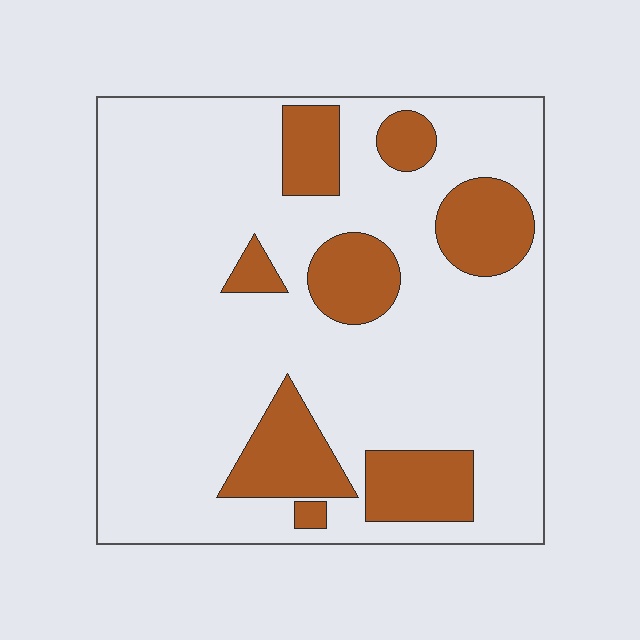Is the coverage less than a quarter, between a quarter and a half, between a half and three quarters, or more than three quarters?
Less than a quarter.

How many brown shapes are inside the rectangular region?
8.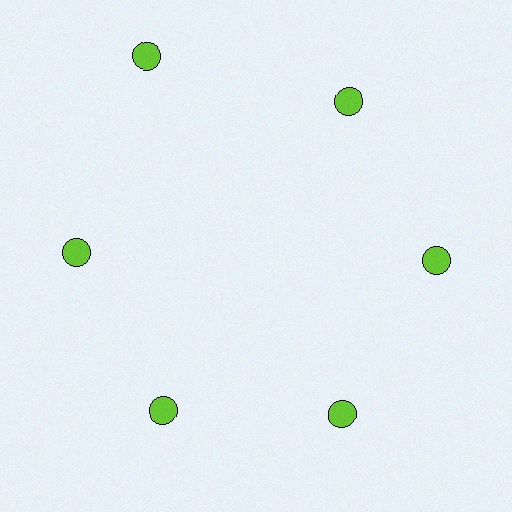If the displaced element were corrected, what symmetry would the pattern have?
It would have 6-fold rotational symmetry — the pattern would map onto itself every 60 degrees.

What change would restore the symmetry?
The symmetry would be restored by moving it inward, back onto the ring so that all 6 circles sit at equal angles and equal distance from the center.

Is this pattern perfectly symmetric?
No. The 6 lime circles are arranged in a ring, but one element near the 11 o'clock position is pushed outward from the center, breaking the 6-fold rotational symmetry.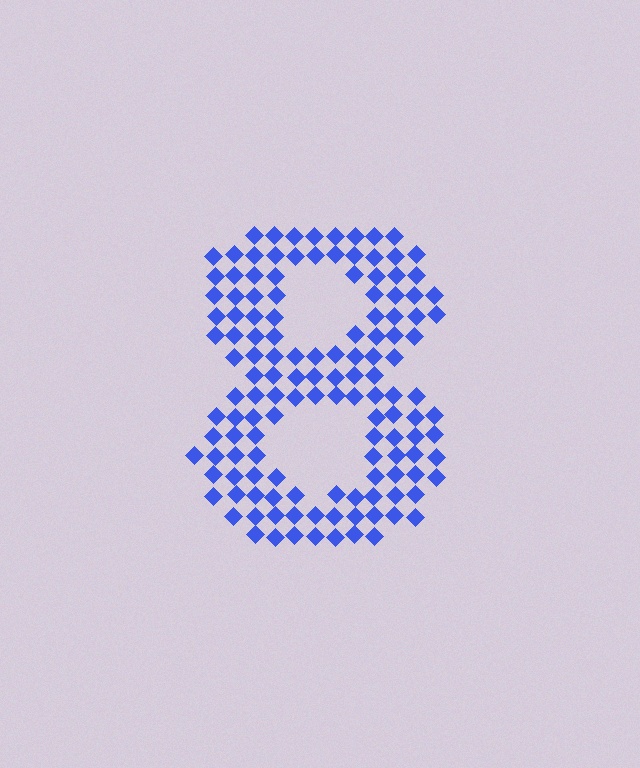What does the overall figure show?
The overall figure shows the digit 8.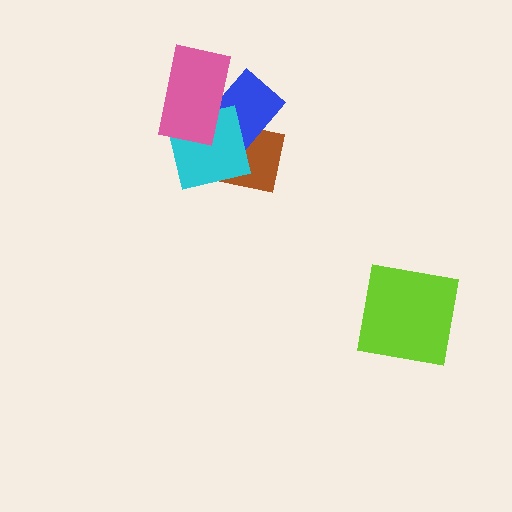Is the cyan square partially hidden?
Yes, it is partially covered by another shape.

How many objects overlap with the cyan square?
3 objects overlap with the cyan square.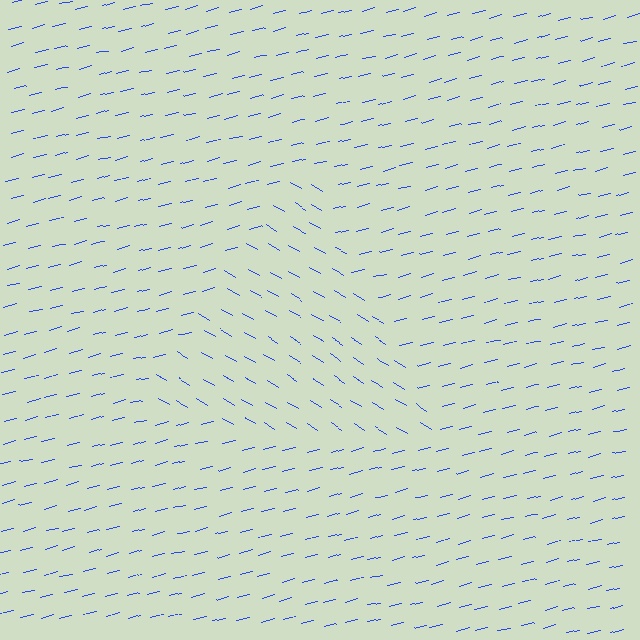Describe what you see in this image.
The image is filled with small blue line segments. A triangle region in the image has lines oriented differently from the surrounding lines, creating a visible texture boundary.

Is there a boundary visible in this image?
Yes, there is a texture boundary formed by a change in line orientation.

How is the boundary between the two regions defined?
The boundary is defined purely by a change in line orientation (approximately 45 degrees difference). All lines are the same color and thickness.